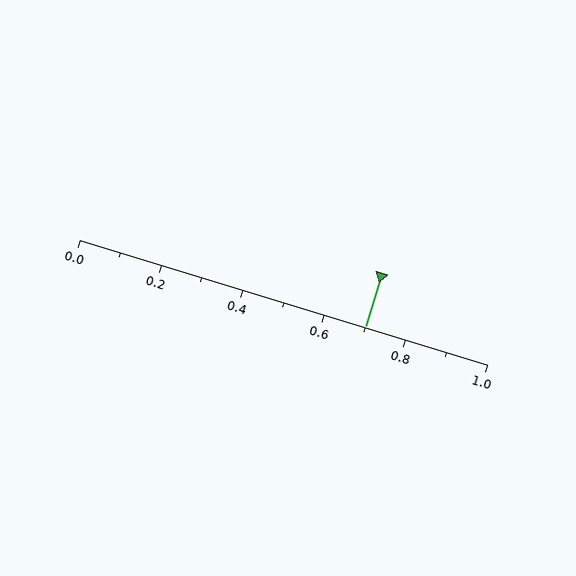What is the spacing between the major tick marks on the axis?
The major ticks are spaced 0.2 apart.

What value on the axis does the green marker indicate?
The marker indicates approximately 0.7.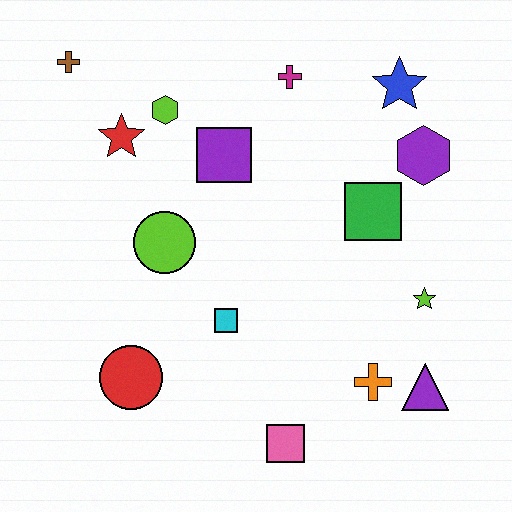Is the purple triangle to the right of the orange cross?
Yes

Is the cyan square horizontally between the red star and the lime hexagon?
No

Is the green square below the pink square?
No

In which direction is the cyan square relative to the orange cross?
The cyan square is to the left of the orange cross.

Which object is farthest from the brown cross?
The purple triangle is farthest from the brown cross.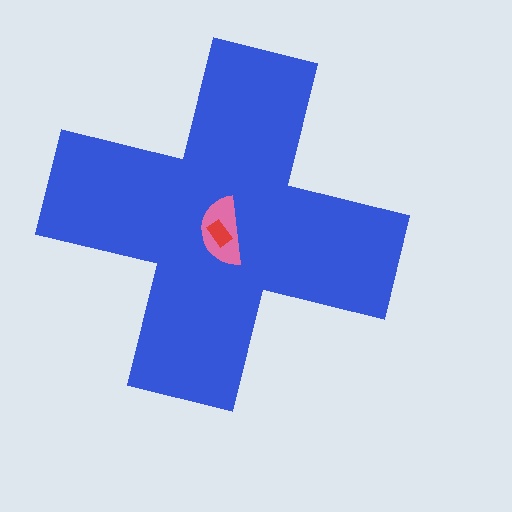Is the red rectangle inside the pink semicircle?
Yes.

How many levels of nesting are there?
3.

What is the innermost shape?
The red rectangle.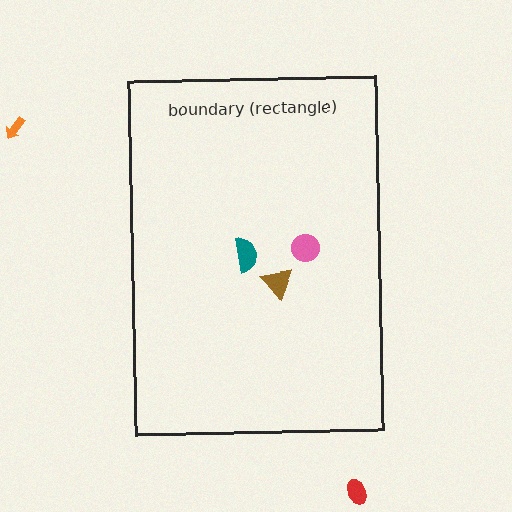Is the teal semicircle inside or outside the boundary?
Inside.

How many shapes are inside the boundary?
3 inside, 2 outside.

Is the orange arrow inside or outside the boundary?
Outside.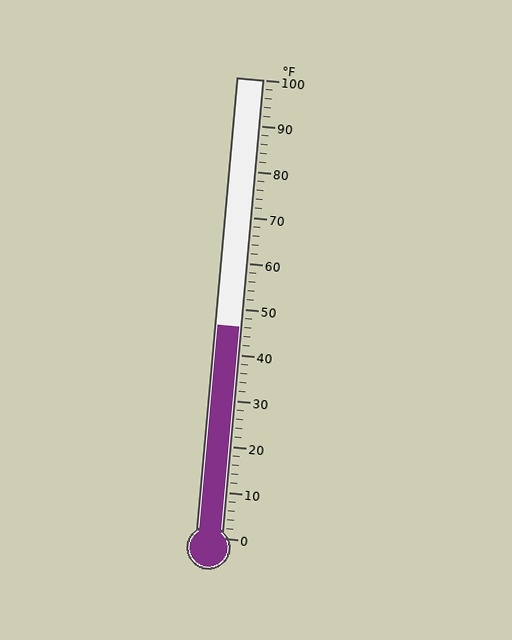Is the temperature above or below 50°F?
The temperature is below 50°F.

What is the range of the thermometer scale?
The thermometer scale ranges from 0°F to 100°F.